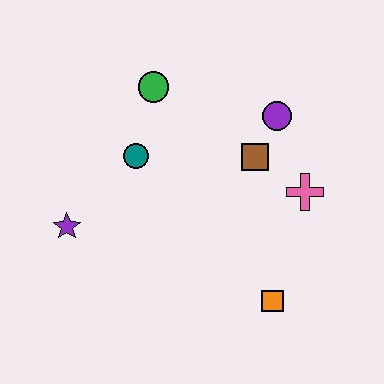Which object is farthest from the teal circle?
The orange square is farthest from the teal circle.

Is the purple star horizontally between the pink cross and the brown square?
No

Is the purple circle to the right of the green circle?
Yes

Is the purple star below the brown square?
Yes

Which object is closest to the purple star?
The teal circle is closest to the purple star.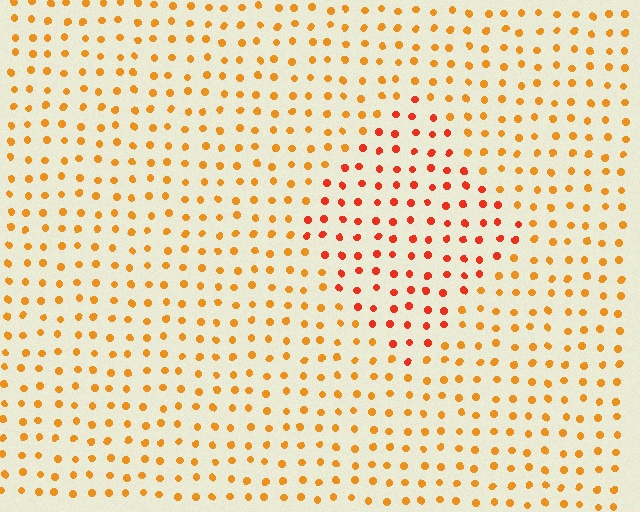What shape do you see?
I see a diamond.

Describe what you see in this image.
The image is filled with small orange elements in a uniform arrangement. A diamond-shaped region is visible where the elements are tinted to a slightly different hue, forming a subtle color boundary.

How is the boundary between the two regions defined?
The boundary is defined purely by a slight shift in hue (about 28 degrees). Spacing, size, and orientation are identical on both sides.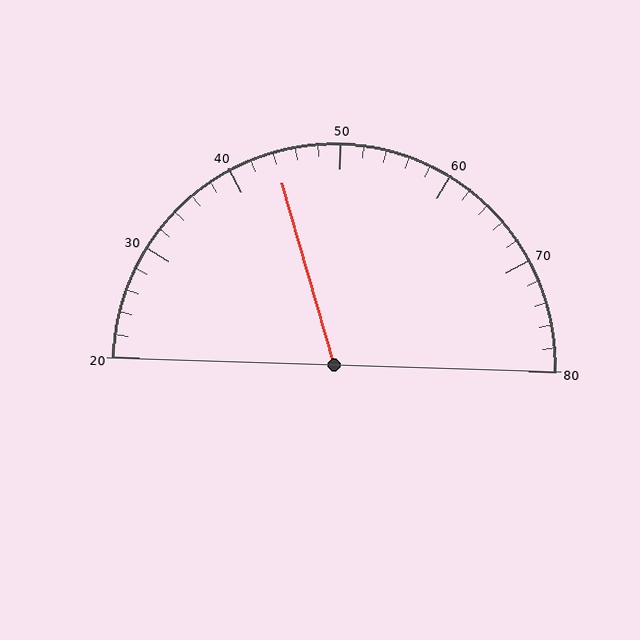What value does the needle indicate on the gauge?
The needle indicates approximately 44.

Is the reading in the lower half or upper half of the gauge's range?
The reading is in the lower half of the range (20 to 80).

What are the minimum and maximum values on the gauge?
The gauge ranges from 20 to 80.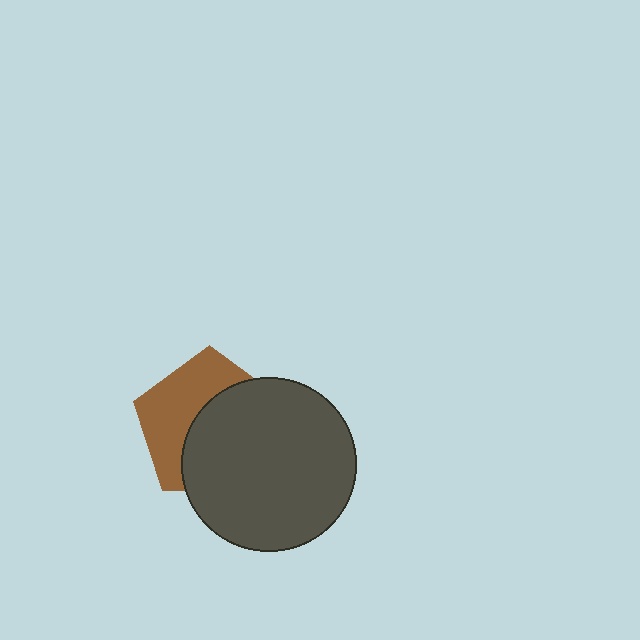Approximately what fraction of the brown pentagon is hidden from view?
Roughly 56% of the brown pentagon is hidden behind the dark gray circle.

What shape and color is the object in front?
The object in front is a dark gray circle.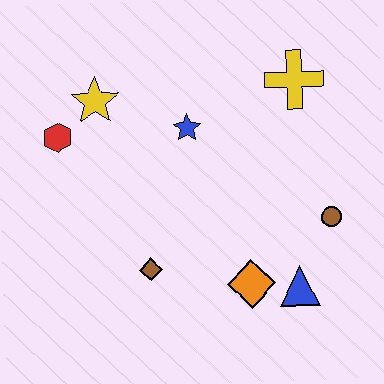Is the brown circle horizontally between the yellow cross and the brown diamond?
No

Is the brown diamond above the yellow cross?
No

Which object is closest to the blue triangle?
The orange diamond is closest to the blue triangle.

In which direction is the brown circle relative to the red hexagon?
The brown circle is to the right of the red hexagon.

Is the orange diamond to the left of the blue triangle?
Yes